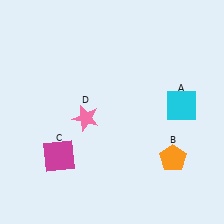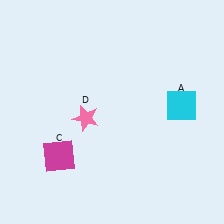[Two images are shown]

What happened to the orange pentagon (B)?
The orange pentagon (B) was removed in Image 2. It was in the bottom-right area of Image 1.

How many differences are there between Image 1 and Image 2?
There is 1 difference between the two images.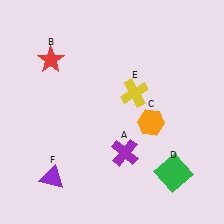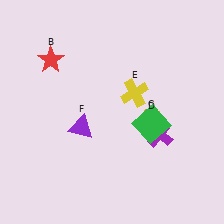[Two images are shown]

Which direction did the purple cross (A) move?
The purple cross (A) moved right.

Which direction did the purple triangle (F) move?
The purple triangle (F) moved up.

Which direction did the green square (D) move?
The green square (D) moved up.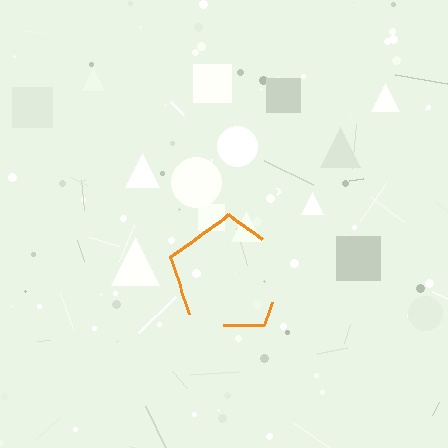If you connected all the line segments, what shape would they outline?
They would outline a pentagon.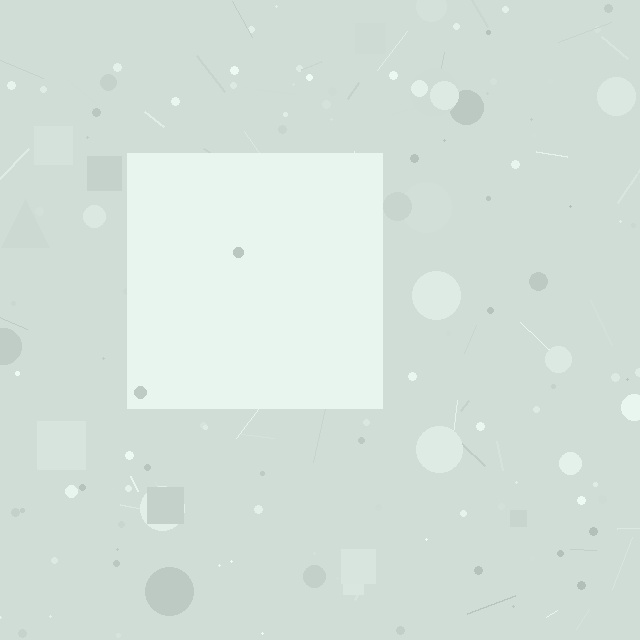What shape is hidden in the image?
A square is hidden in the image.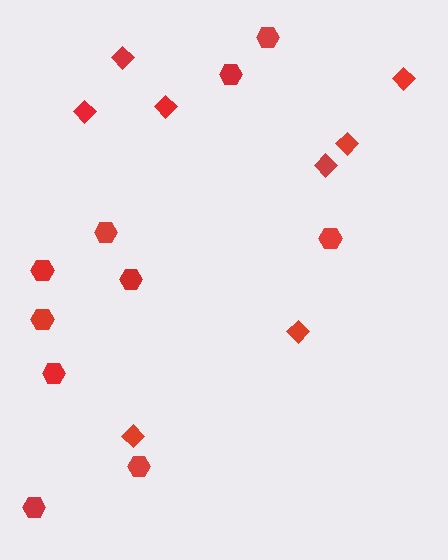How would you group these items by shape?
There are 2 groups: one group of hexagons (10) and one group of diamonds (8).